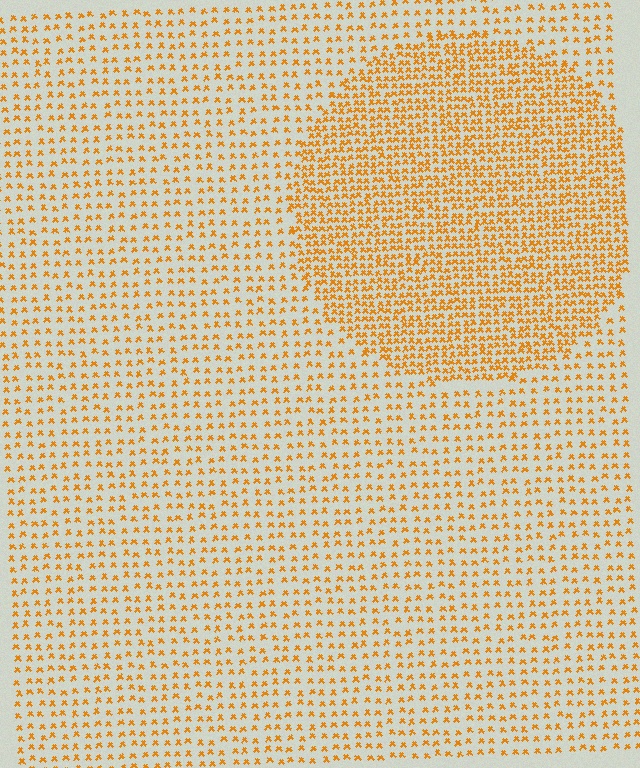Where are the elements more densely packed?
The elements are more densely packed inside the circle boundary.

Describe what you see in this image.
The image contains small orange elements arranged at two different densities. A circle-shaped region is visible where the elements are more densely packed than the surrounding area.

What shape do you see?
I see a circle.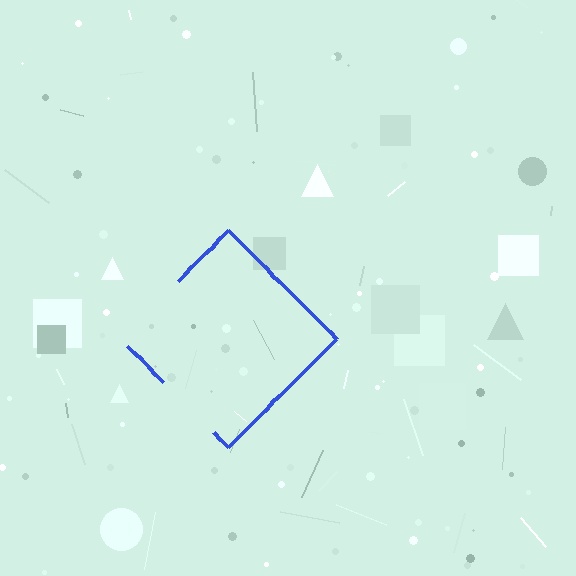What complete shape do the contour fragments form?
The contour fragments form a diamond.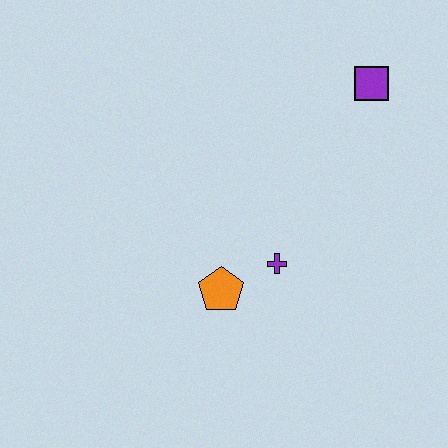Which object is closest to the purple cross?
The orange pentagon is closest to the purple cross.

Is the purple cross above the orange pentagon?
Yes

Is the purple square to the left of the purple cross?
No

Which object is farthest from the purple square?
The orange pentagon is farthest from the purple square.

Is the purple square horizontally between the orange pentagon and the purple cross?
No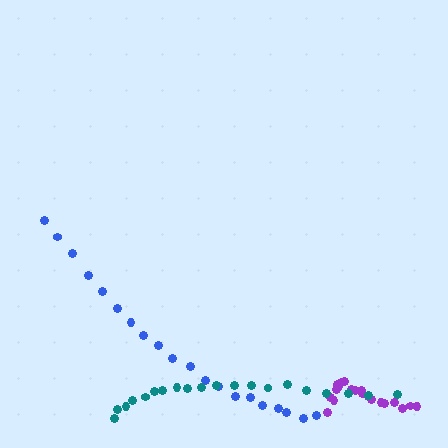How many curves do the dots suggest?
There are 3 distinct paths.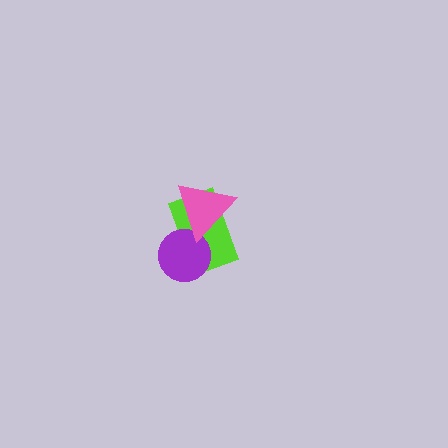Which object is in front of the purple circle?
The pink triangle is in front of the purple circle.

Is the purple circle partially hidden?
Yes, it is partially covered by another shape.